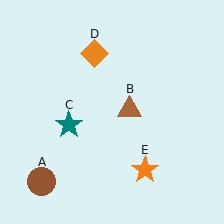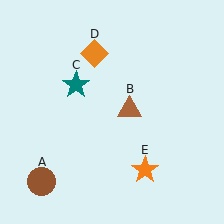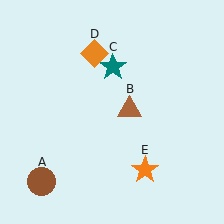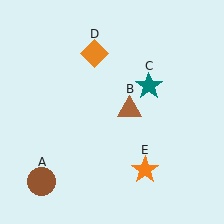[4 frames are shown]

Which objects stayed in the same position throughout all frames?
Brown circle (object A) and brown triangle (object B) and orange diamond (object D) and orange star (object E) remained stationary.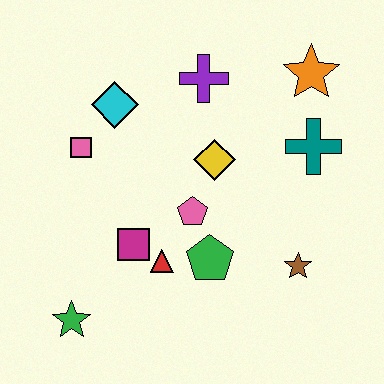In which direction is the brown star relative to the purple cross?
The brown star is below the purple cross.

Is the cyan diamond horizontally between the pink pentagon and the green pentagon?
No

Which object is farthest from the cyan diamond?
The brown star is farthest from the cyan diamond.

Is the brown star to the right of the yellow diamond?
Yes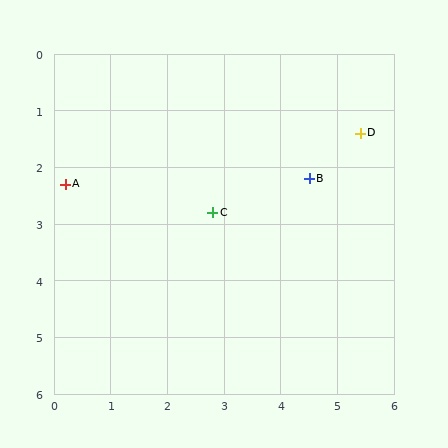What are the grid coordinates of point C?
Point C is at approximately (2.8, 2.8).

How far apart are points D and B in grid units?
Points D and B are about 1.2 grid units apart.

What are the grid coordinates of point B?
Point B is at approximately (4.5, 2.2).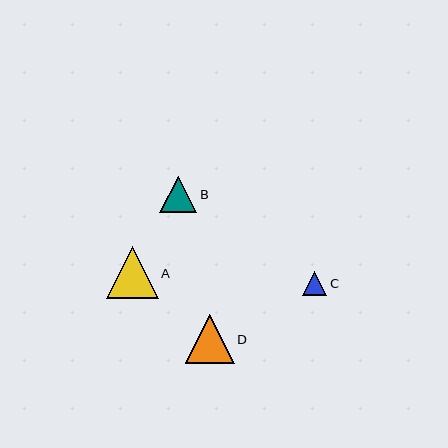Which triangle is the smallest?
Triangle C is the smallest with a size of approximately 24 pixels.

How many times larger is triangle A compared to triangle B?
Triangle A is approximately 1.4 times the size of triangle B.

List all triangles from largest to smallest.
From largest to smallest: A, D, B, C.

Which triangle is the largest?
Triangle A is the largest with a size of approximately 52 pixels.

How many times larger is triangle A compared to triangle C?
Triangle A is approximately 2.2 times the size of triangle C.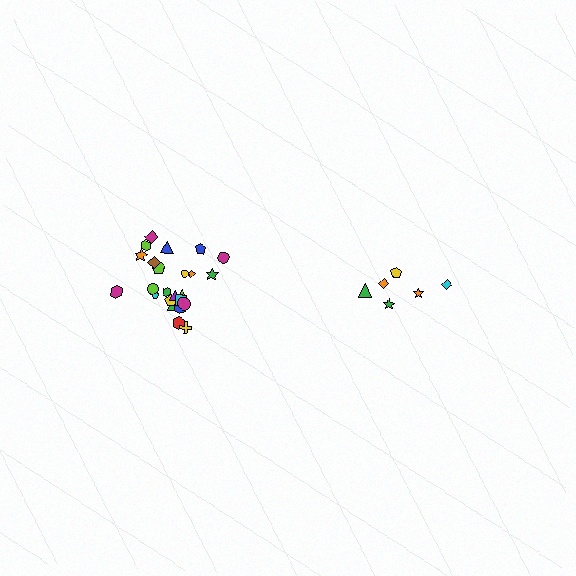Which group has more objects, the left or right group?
The left group.